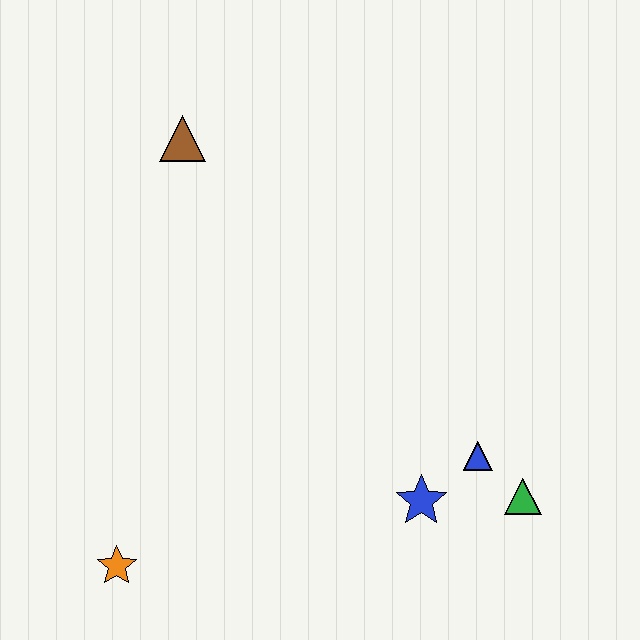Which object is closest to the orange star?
The blue star is closest to the orange star.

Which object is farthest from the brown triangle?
The green triangle is farthest from the brown triangle.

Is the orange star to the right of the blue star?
No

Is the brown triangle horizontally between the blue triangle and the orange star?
Yes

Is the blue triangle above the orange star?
Yes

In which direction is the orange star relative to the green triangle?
The orange star is to the left of the green triangle.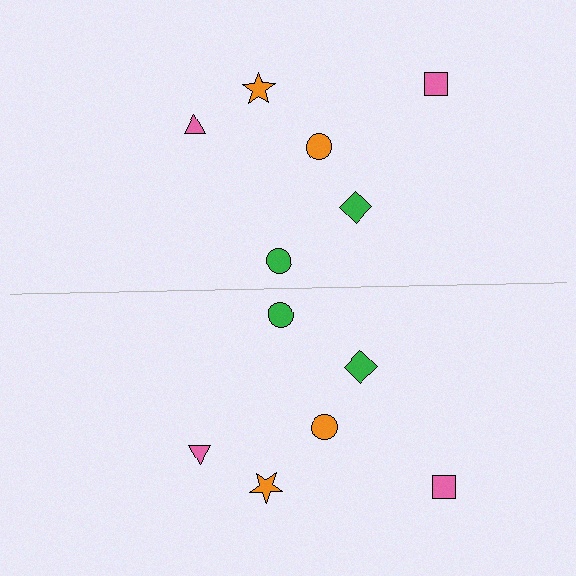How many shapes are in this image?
There are 12 shapes in this image.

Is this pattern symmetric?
Yes, this pattern has bilateral (reflection) symmetry.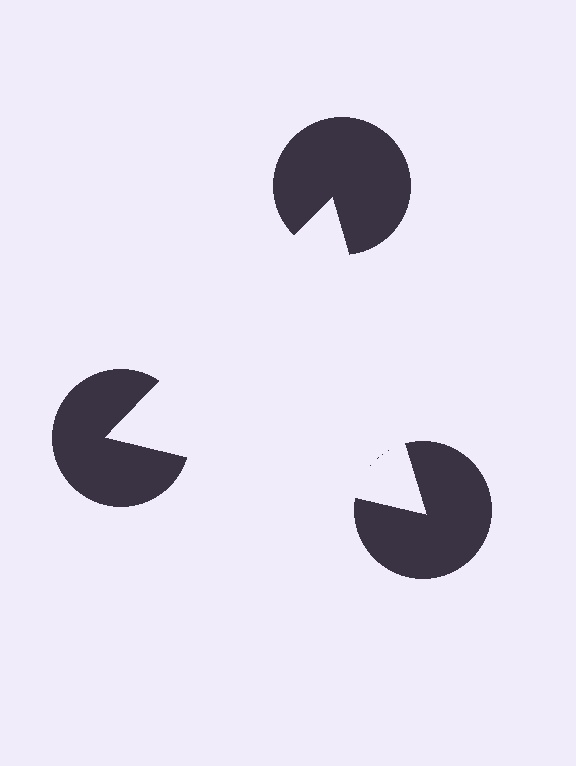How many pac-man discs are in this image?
There are 3 — one at each vertex of the illusory triangle.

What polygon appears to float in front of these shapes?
An illusory triangle — its edges are inferred from the aligned wedge cuts in the pac-man discs, not physically drawn.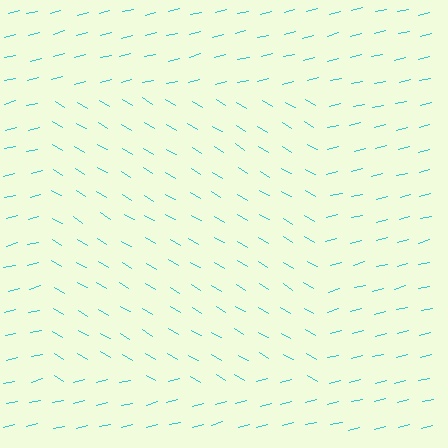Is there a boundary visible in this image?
Yes, there is a texture boundary formed by a change in line orientation.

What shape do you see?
I see a rectangle.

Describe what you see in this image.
The image is filled with small cyan line segments. A rectangle region in the image has lines oriented differently from the surrounding lines, creating a visible texture boundary.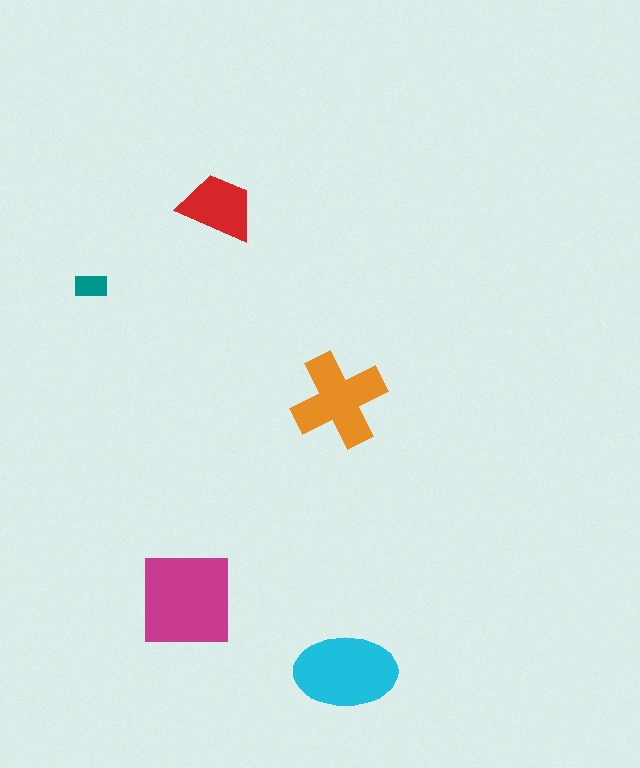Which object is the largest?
The magenta square.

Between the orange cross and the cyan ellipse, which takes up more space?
The cyan ellipse.